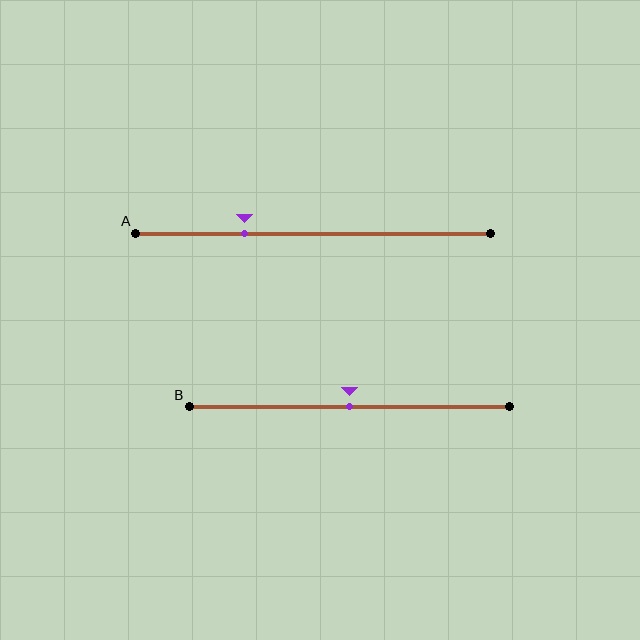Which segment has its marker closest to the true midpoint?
Segment B has its marker closest to the true midpoint.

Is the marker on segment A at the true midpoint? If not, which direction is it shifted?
No, the marker on segment A is shifted to the left by about 19% of the segment length.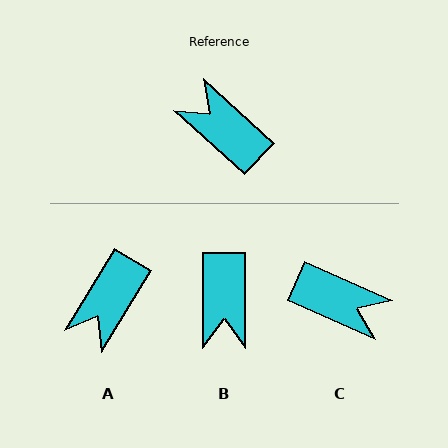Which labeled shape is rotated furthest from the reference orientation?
C, about 161 degrees away.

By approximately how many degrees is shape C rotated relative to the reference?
Approximately 161 degrees clockwise.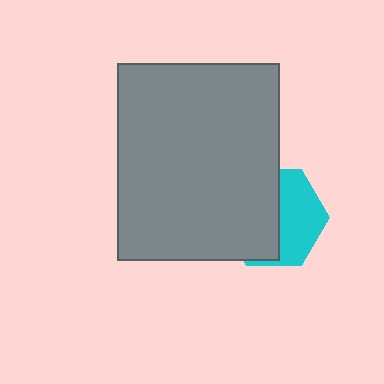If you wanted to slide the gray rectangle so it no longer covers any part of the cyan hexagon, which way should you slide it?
Slide it left — that is the most direct way to separate the two shapes.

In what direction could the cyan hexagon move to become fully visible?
The cyan hexagon could move right. That would shift it out from behind the gray rectangle entirely.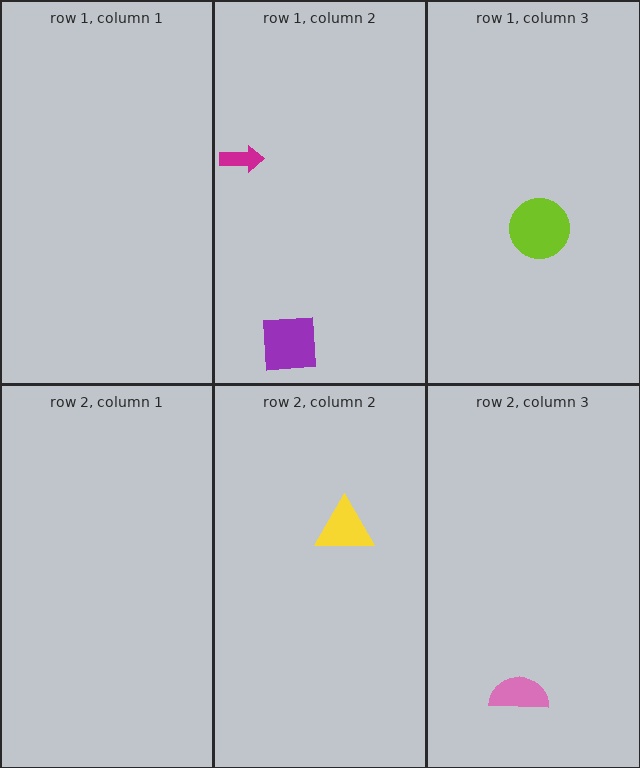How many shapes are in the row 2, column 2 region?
1.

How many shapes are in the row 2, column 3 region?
1.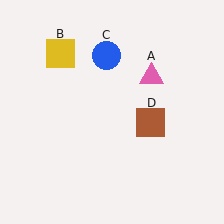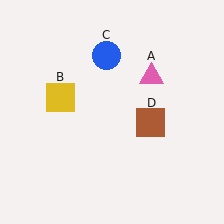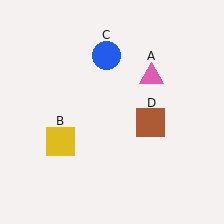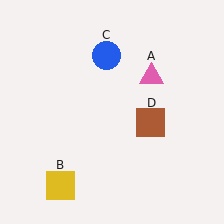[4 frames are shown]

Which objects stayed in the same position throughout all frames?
Pink triangle (object A) and blue circle (object C) and brown square (object D) remained stationary.